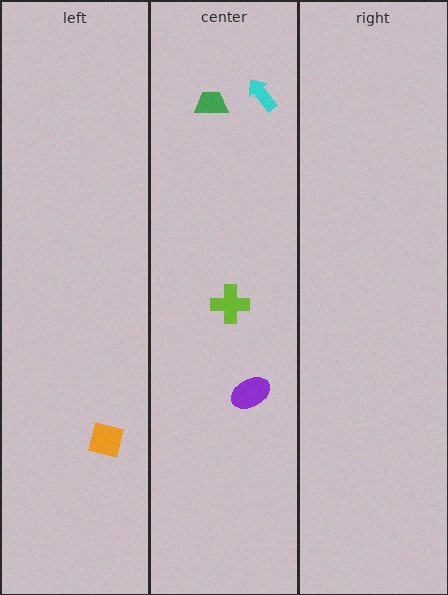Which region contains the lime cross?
The center region.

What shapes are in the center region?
The purple ellipse, the lime cross, the cyan arrow, the green trapezoid.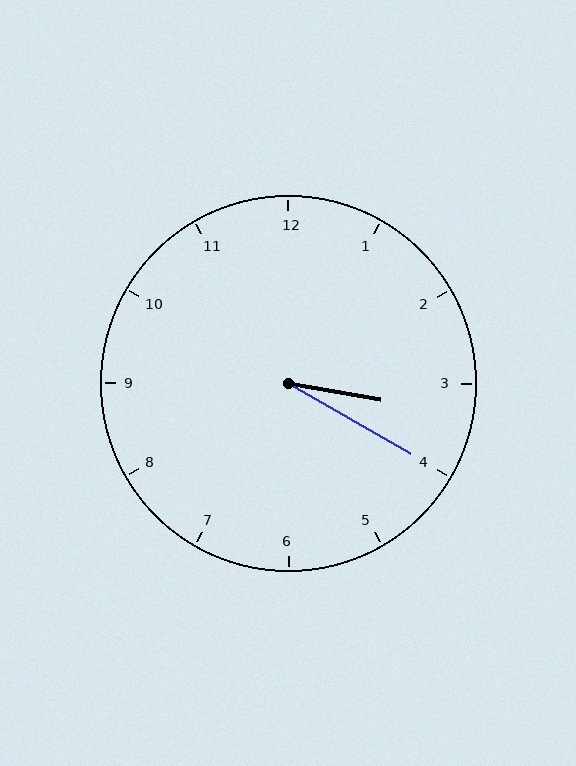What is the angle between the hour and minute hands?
Approximately 20 degrees.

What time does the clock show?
3:20.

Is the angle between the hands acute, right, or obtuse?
It is acute.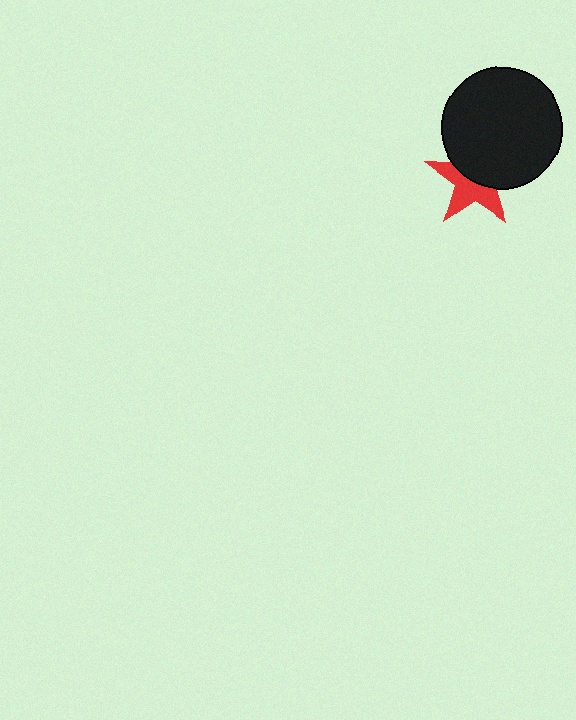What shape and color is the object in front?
The object in front is a black circle.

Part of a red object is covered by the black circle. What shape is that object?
It is a star.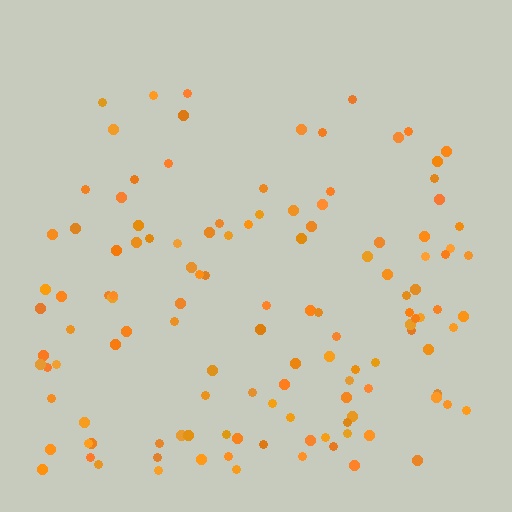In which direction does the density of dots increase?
From top to bottom, with the bottom side densest.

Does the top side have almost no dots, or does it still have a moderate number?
Still a moderate number, just noticeably fewer than the bottom.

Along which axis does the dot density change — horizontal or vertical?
Vertical.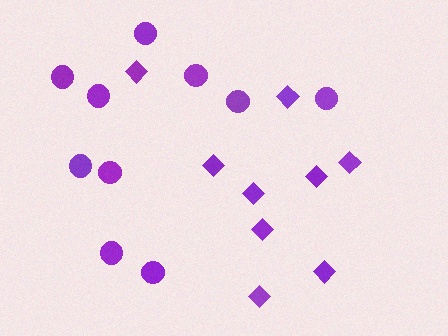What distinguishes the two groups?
There are 2 groups: one group of diamonds (9) and one group of circles (10).